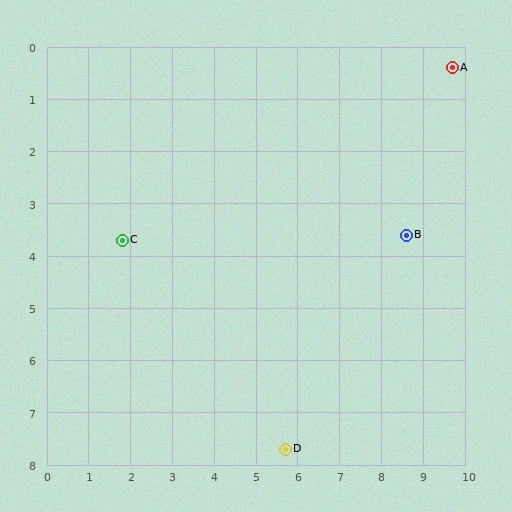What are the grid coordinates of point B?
Point B is at approximately (8.6, 3.6).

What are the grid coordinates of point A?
Point A is at approximately (9.7, 0.4).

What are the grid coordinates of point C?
Point C is at approximately (1.8, 3.7).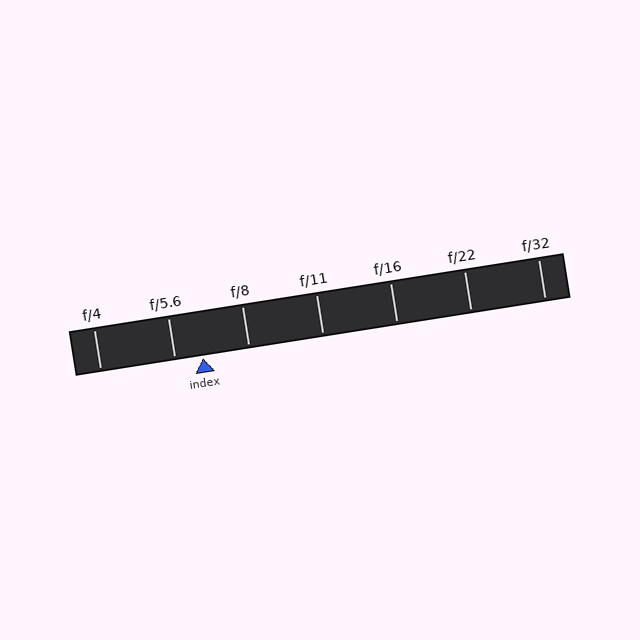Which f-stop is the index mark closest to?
The index mark is closest to f/5.6.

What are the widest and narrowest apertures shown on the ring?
The widest aperture shown is f/4 and the narrowest is f/32.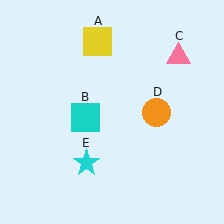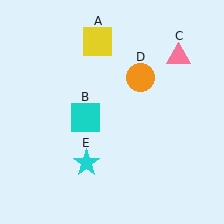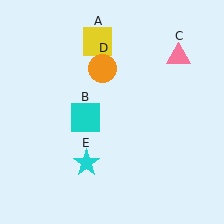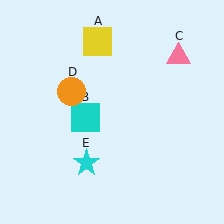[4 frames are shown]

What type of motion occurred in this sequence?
The orange circle (object D) rotated counterclockwise around the center of the scene.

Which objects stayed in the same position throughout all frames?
Yellow square (object A) and cyan square (object B) and pink triangle (object C) and cyan star (object E) remained stationary.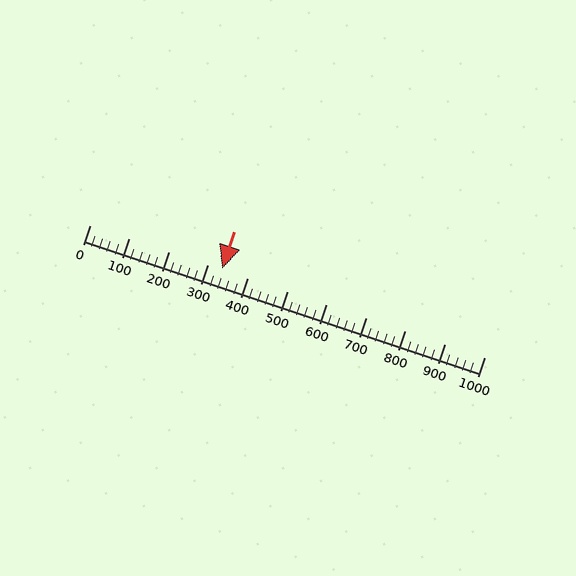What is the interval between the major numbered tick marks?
The major tick marks are spaced 100 units apart.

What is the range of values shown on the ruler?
The ruler shows values from 0 to 1000.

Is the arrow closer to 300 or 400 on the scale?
The arrow is closer to 300.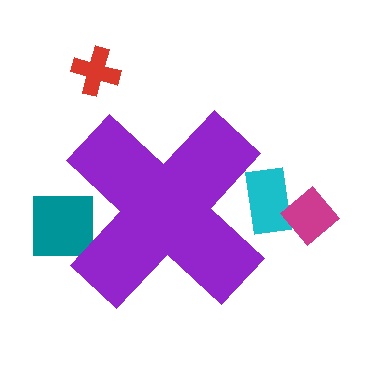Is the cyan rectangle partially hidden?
Yes, the cyan rectangle is partially hidden behind the purple cross.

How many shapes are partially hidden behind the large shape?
2 shapes are partially hidden.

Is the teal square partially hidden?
Yes, the teal square is partially hidden behind the purple cross.